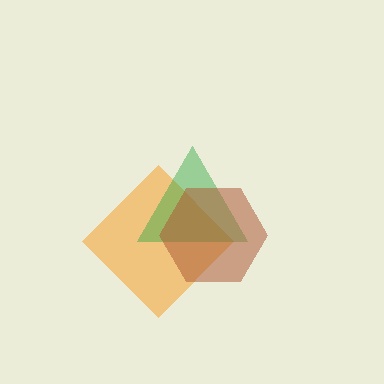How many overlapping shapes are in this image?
There are 3 overlapping shapes in the image.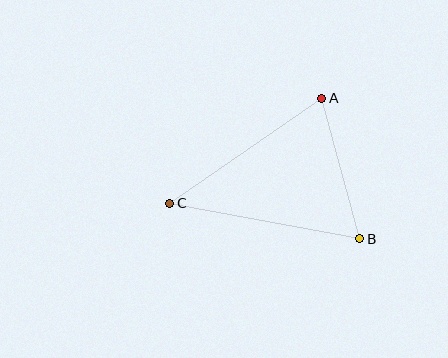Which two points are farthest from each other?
Points B and C are farthest from each other.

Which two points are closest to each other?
Points A and B are closest to each other.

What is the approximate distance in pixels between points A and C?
The distance between A and C is approximately 185 pixels.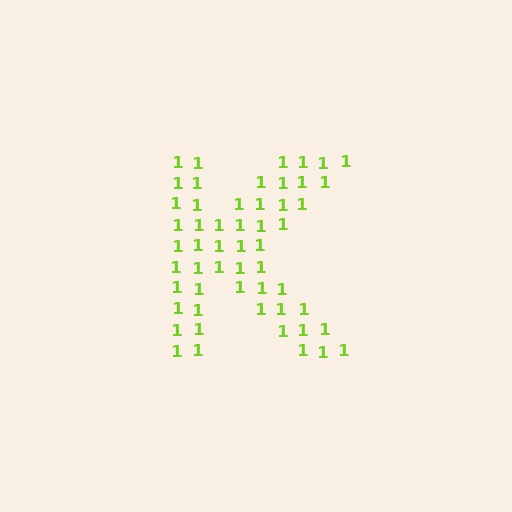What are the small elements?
The small elements are digit 1's.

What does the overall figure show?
The overall figure shows the letter K.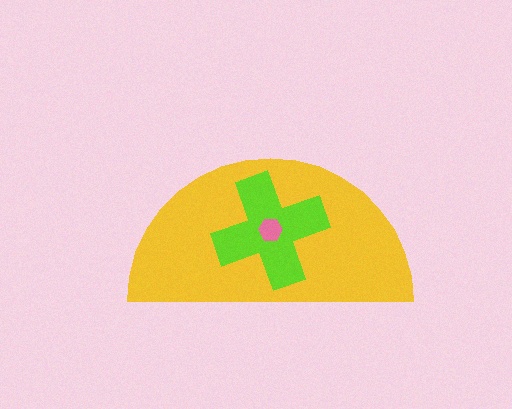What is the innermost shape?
The pink hexagon.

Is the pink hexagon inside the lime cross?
Yes.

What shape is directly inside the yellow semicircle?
The lime cross.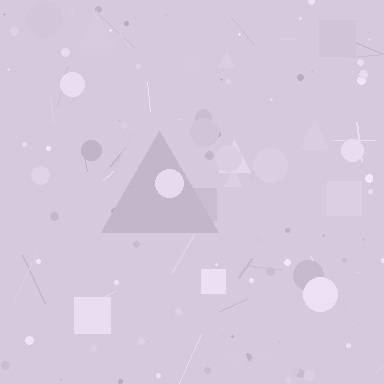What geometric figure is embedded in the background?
A triangle is embedded in the background.